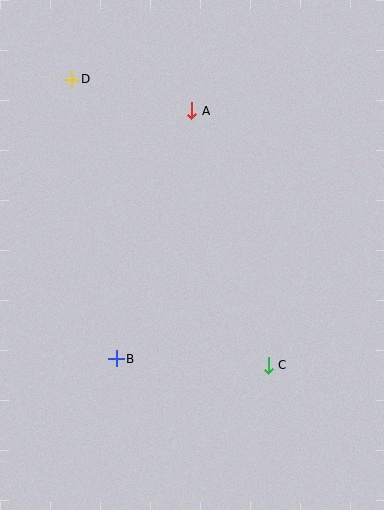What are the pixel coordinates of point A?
Point A is at (192, 111).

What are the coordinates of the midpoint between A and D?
The midpoint between A and D is at (132, 95).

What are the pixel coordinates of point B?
Point B is at (116, 359).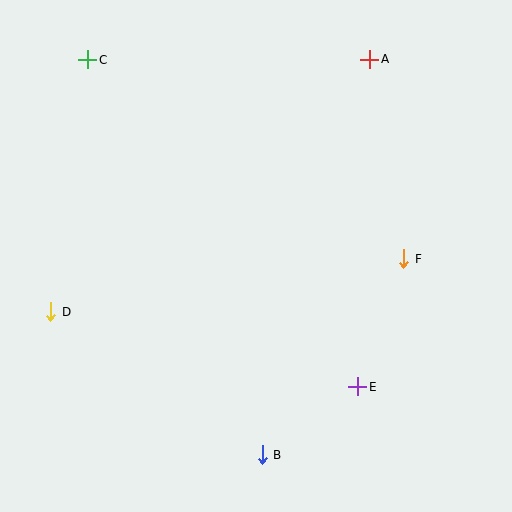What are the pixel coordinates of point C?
Point C is at (88, 60).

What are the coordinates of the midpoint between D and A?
The midpoint between D and A is at (210, 185).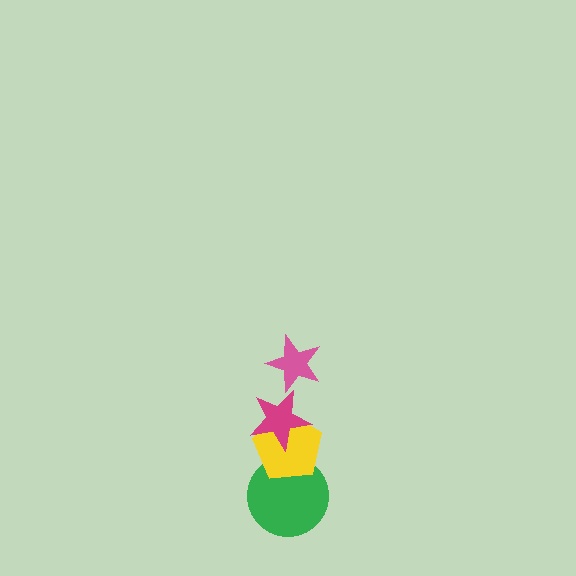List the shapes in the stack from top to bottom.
From top to bottom: the pink star, the magenta star, the yellow pentagon, the green circle.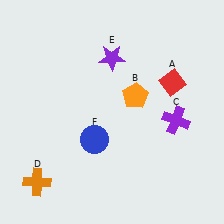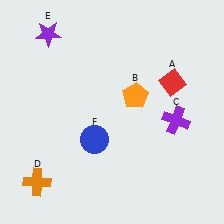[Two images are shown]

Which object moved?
The purple star (E) moved left.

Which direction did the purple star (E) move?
The purple star (E) moved left.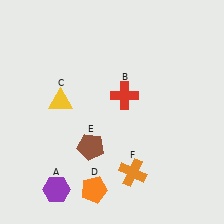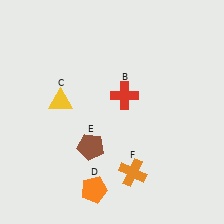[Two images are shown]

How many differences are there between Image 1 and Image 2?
There is 1 difference between the two images.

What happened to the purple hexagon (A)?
The purple hexagon (A) was removed in Image 2. It was in the bottom-left area of Image 1.